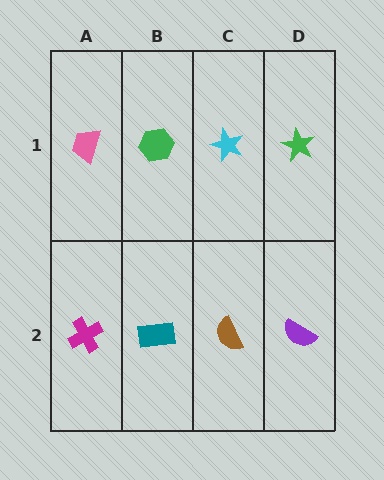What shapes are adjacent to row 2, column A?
A pink trapezoid (row 1, column A), a teal rectangle (row 2, column B).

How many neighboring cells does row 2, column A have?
2.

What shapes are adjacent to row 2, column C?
A cyan star (row 1, column C), a teal rectangle (row 2, column B), a purple semicircle (row 2, column D).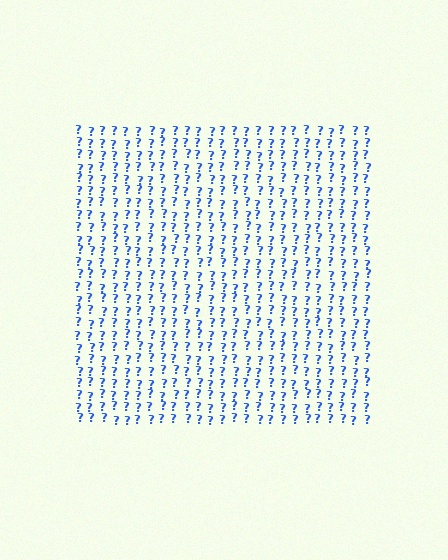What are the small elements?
The small elements are question marks.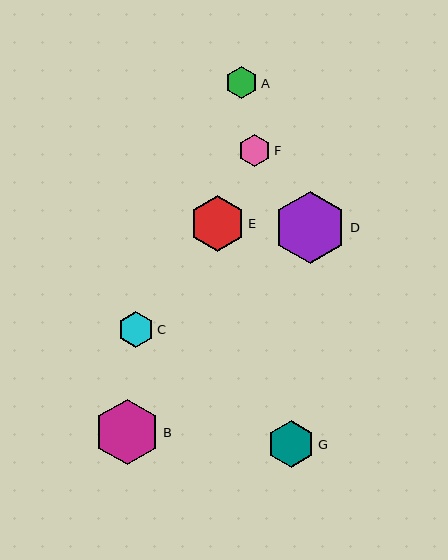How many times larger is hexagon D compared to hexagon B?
Hexagon D is approximately 1.1 times the size of hexagon B.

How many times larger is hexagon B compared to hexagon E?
Hexagon B is approximately 1.2 times the size of hexagon E.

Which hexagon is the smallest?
Hexagon A is the smallest with a size of approximately 32 pixels.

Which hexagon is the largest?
Hexagon D is the largest with a size of approximately 73 pixels.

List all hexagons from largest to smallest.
From largest to smallest: D, B, E, G, C, F, A.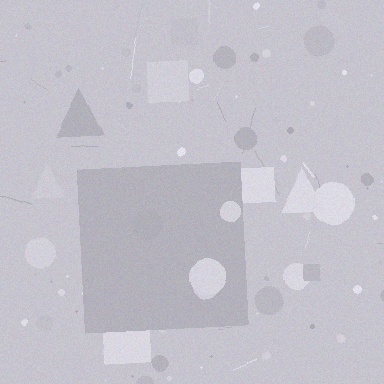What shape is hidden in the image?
A square is hidden in the image.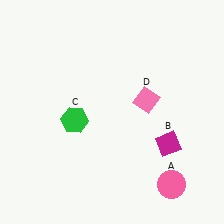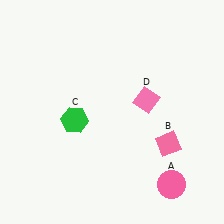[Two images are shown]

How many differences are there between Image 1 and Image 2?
There is 1 difference between the two images.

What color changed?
The diamond (B) changed from magenta in Image 1 to pink in Image 2.